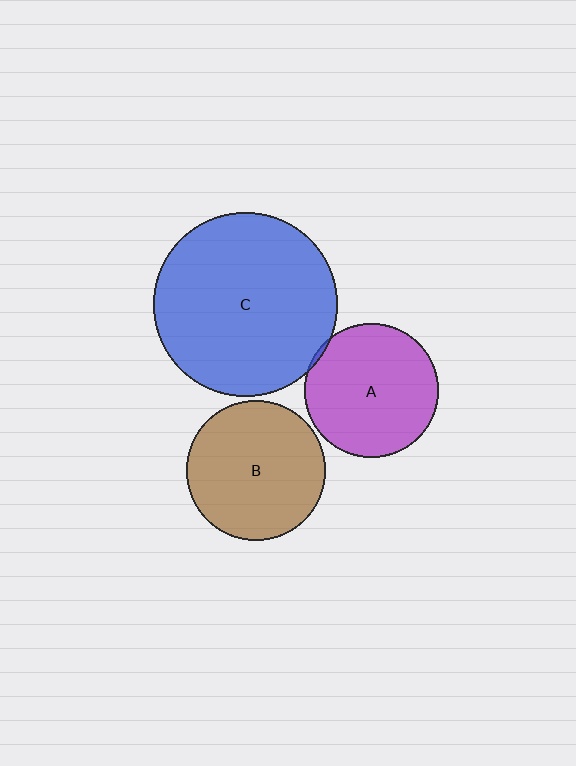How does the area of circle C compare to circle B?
Approximately 1.7 times.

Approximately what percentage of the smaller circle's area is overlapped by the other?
Approximately 5%.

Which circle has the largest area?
Circle C (blue).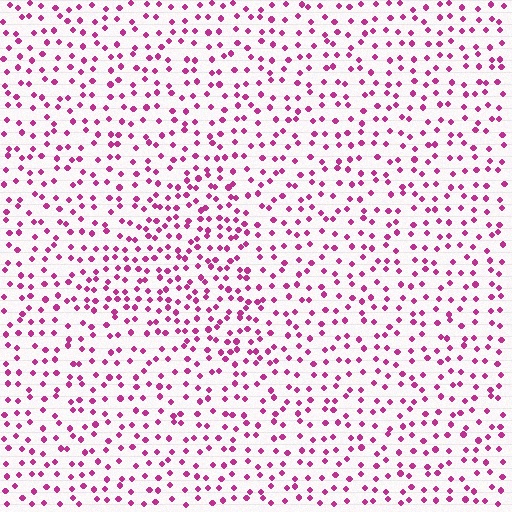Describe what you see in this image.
The image contains small magenta elements arranged at two different densities. A triangle-shaped region is visible where the elements are more densely packed than the surrounding area.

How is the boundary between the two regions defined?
The boundary is defined by a change in element density (approximately 1.6x ratio). All elements are the same color, size, and shape.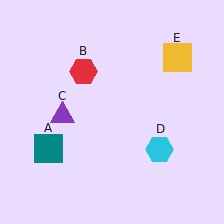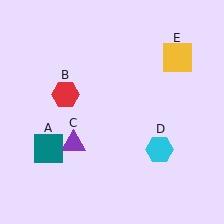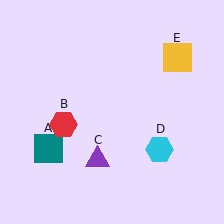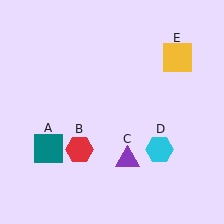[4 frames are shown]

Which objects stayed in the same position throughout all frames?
Teal square (object A) and cyan hexagon (object D) and yellow square (object E) remained stationary.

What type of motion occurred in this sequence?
The red hexagon (object B), purple triangle (object C) rotated counterclockwise around the center of the scene.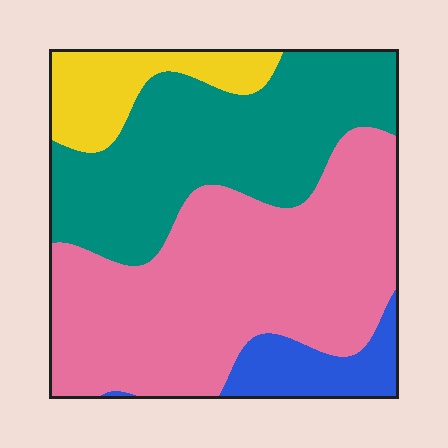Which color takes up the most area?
Pink, at roughly 45%.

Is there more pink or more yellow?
Pink.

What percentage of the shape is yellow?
Yellow covers around 10% of the shape.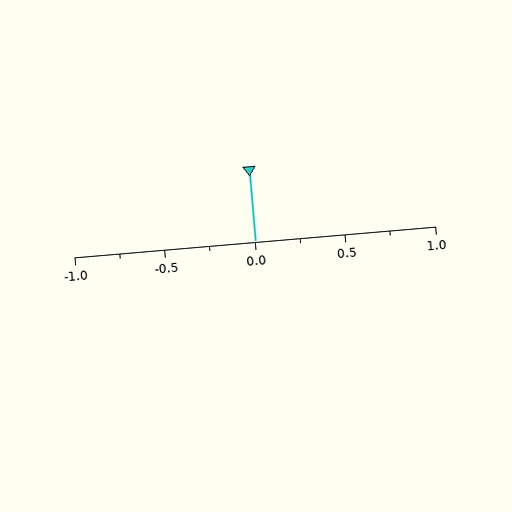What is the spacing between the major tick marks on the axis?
The major ticks are spaced 0.5 apart.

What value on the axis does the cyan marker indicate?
The marker indicates approximately 0.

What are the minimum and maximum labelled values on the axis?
The axis runs from -1.0 to 1.0.